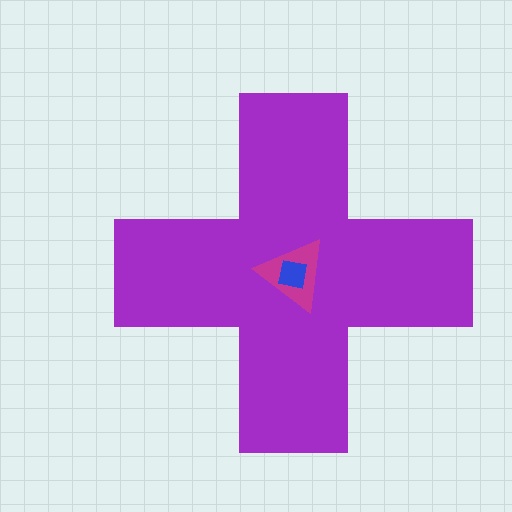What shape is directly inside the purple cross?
The magenta triangle.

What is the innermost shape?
The blue square.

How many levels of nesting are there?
3.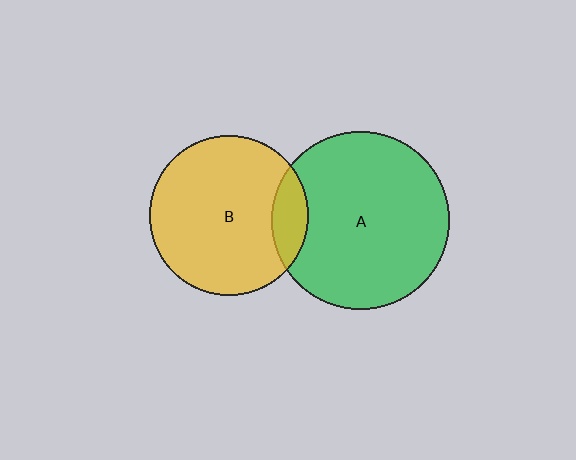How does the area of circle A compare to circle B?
Approximately 1.3 times.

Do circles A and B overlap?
Yes.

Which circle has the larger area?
Circle A (green).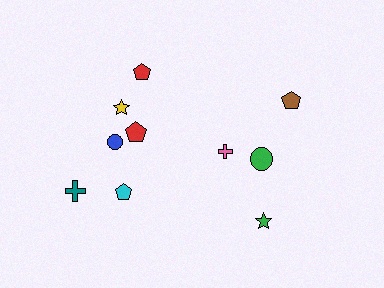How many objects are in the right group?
There are 4 objects.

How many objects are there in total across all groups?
There are 10 objects.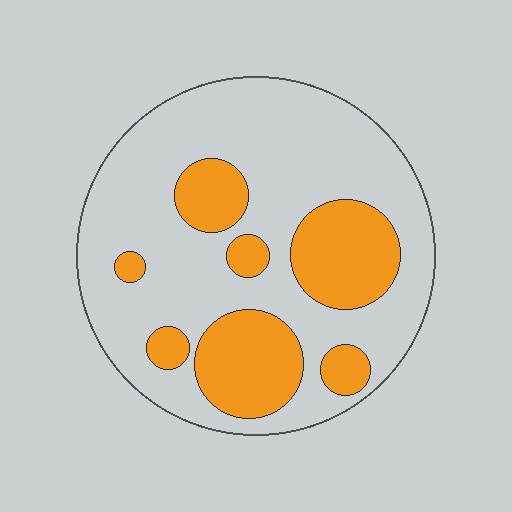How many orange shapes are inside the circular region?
7.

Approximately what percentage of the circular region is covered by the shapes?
Approximately 30%.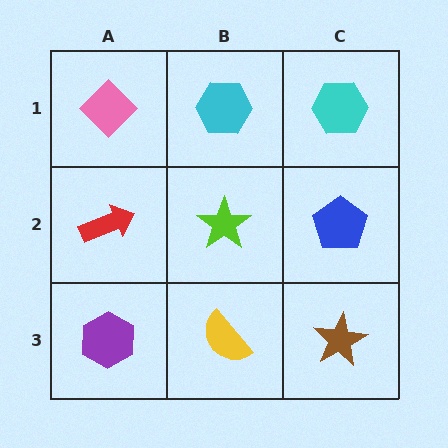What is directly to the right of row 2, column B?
A blue pentagon.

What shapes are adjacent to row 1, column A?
A red arrow (row 2, column A), a cyan hexagon (row 1, column B).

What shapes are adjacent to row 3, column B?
A lime star (row 2, column B), a purple hexagon (row 3, column A), a brown star (row 3, column C).